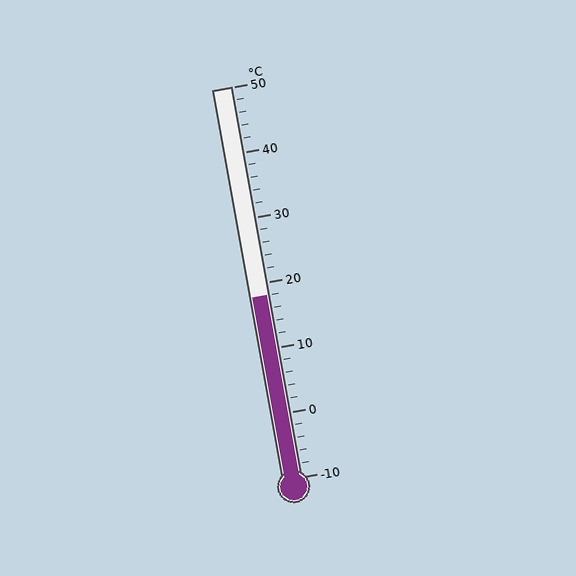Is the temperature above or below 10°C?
The temperature is above 10°C.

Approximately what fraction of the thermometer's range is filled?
The thermometer is filled to approximately 45% of its range.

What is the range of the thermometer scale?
The thermometer scale ranges from -10°C to 50°C.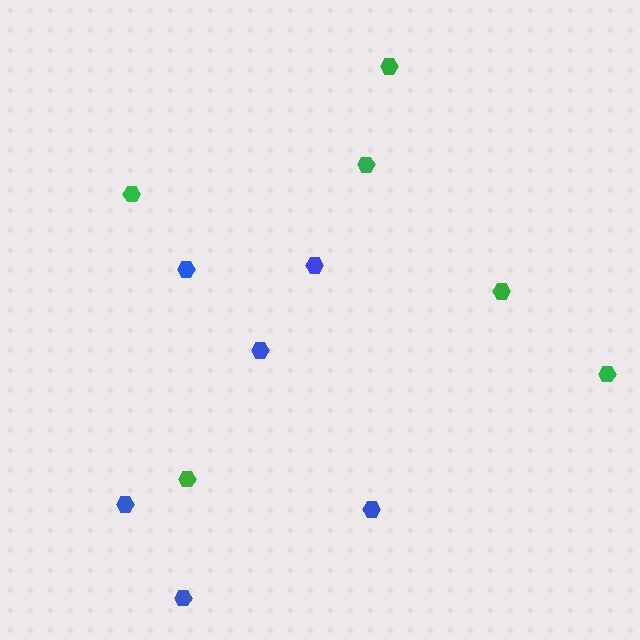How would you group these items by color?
There are 2 groups: one group of green hexagons (6) and one group of blue hexagons (6).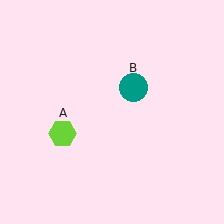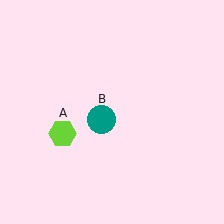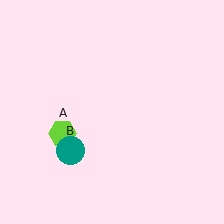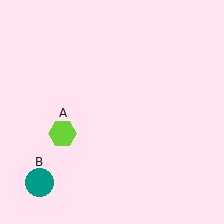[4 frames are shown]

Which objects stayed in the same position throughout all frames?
Lime hexagon (object A) remained stationary.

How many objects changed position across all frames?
1 object changed position: teal circle (object B).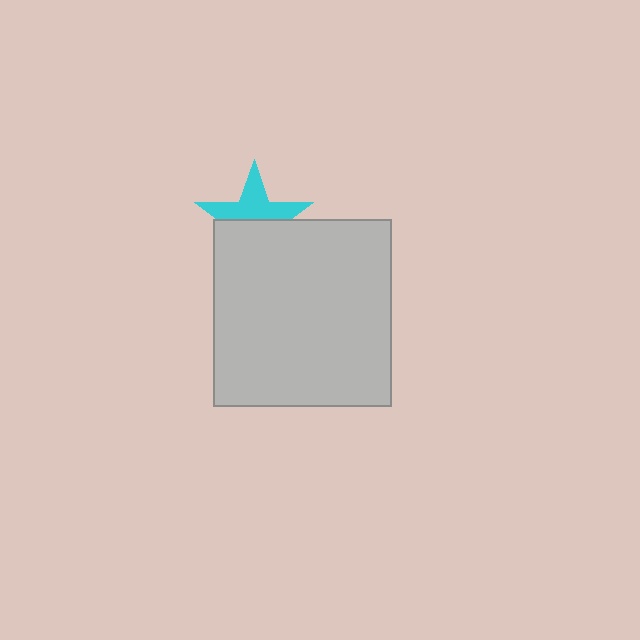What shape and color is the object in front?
The object in front is a light gray rectangle.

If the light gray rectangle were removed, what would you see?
You would see the complete cyan star.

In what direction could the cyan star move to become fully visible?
The cyan star could move up. That would shift it out from behind the light gray rectangle entirely.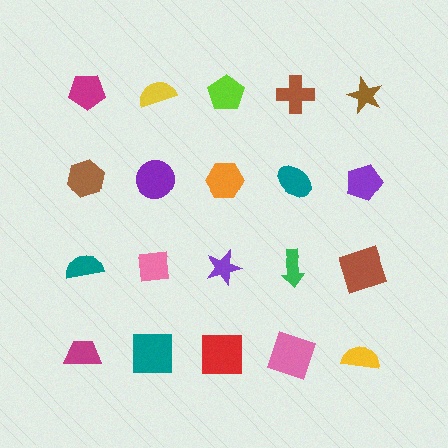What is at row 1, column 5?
A brown star.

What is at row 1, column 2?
A yellow semicircle.